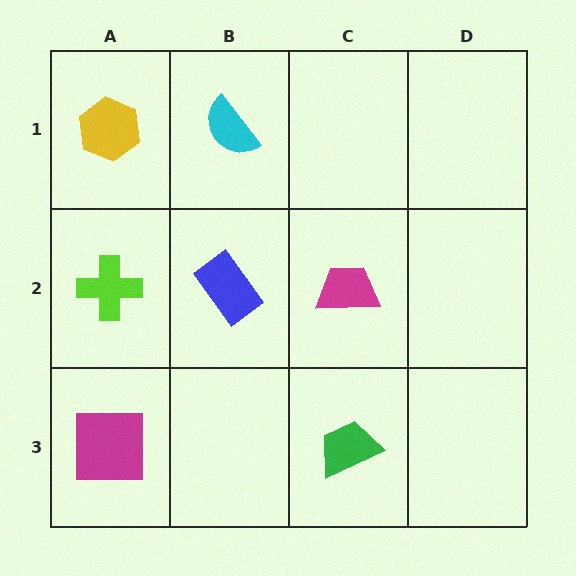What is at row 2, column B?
A blue rectangle.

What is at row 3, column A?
A magenta square.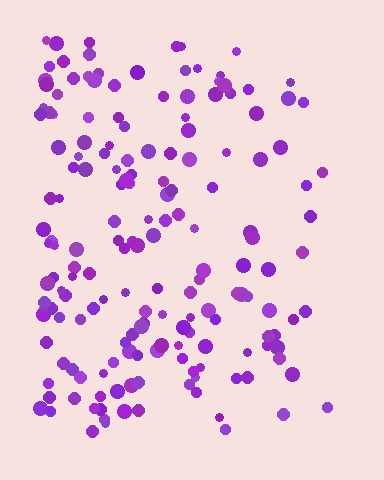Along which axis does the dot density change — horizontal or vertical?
Horizontal.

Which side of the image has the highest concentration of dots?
The left.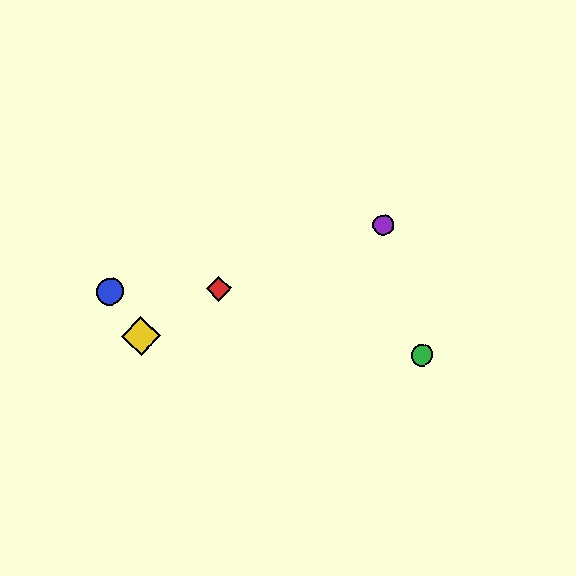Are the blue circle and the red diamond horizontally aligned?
Yes, both are at y≈291.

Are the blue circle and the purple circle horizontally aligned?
No, the blue circle is at y≈291 and the purple circle is at y≈225.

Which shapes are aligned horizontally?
The red diamond, the blue circle are aligned horizontally.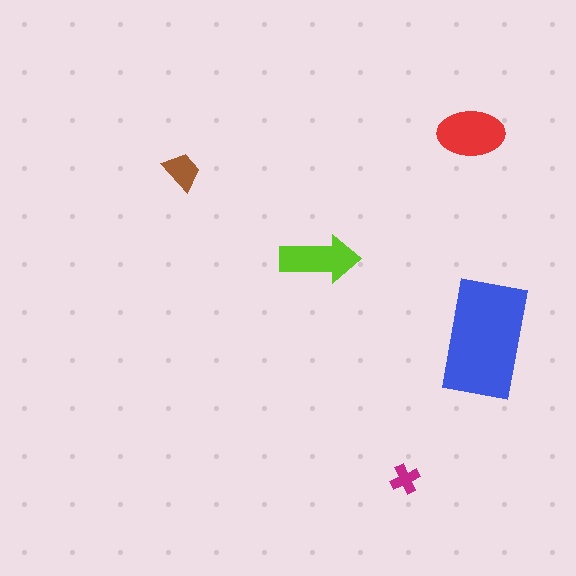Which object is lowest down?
The magenta cross is bottommost.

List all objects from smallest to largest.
The magenta cross, the brown trapezoid, the lime arrow, the red ellipse, the blue rectangle.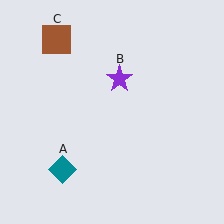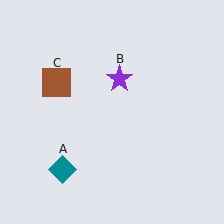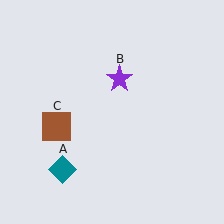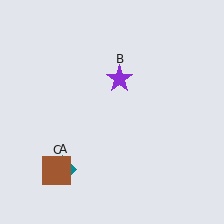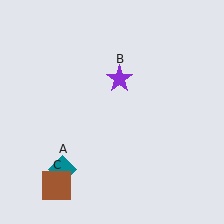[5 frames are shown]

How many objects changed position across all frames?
1 object changed position: brown square (object C).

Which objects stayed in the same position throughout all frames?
Teal diamond (object A) and purple star (object B) remained stationary.